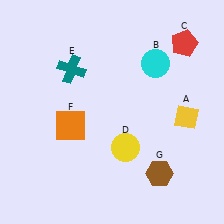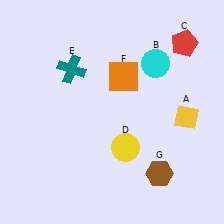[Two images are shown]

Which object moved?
The orange square (F) moved right.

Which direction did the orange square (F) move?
The orange square (F) moved right.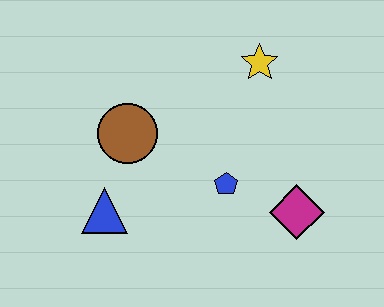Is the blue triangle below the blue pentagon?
Yes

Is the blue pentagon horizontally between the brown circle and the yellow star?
Yes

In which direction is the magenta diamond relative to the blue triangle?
The magenta diamond is to the right of the blue triangle.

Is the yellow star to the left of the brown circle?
No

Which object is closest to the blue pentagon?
The magenta diamond is closest to the blue pentagon.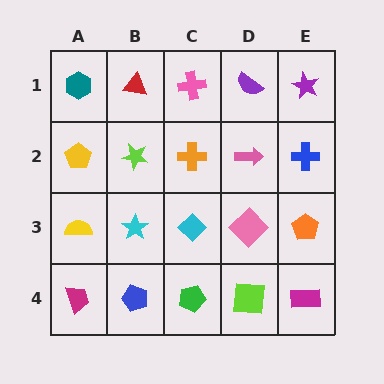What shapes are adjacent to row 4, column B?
A cyan star (row 3, column B), a magenta trapezoid (row 4, column A), a green pentagon (row 4, column C).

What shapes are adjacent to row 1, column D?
A pink arrow (row 2, column D), a pink cross (row 1, column C), a purple star (row 1, column E).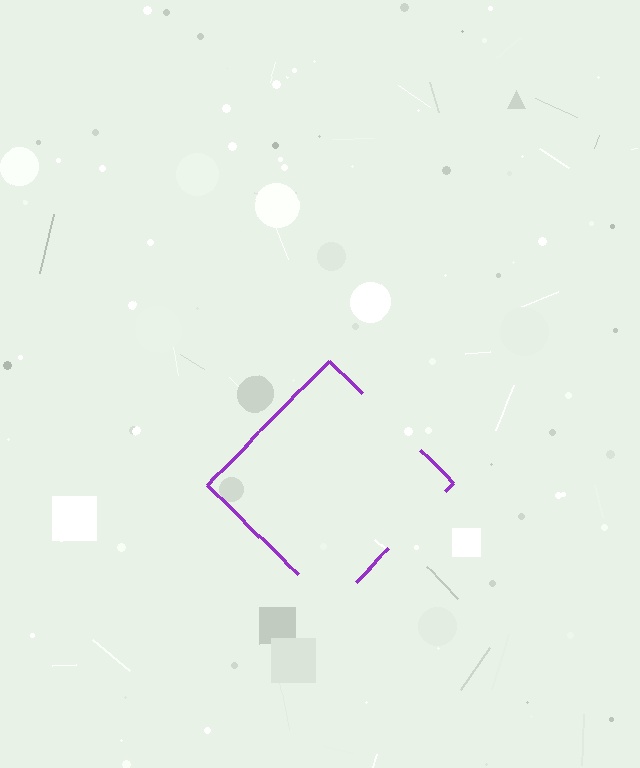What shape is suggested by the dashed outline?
The dashed outline suggests a diamond.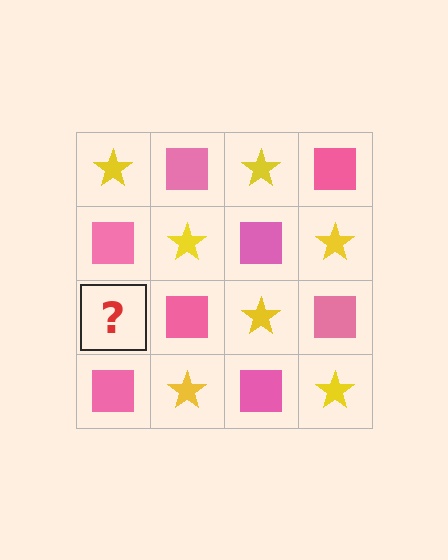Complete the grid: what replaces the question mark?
The question mark should be replaced with a yellow star.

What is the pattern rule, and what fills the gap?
The rule is that it alternates yellow star and pink square in a checkerboard pattern. The gap should be filled with a yellow star.